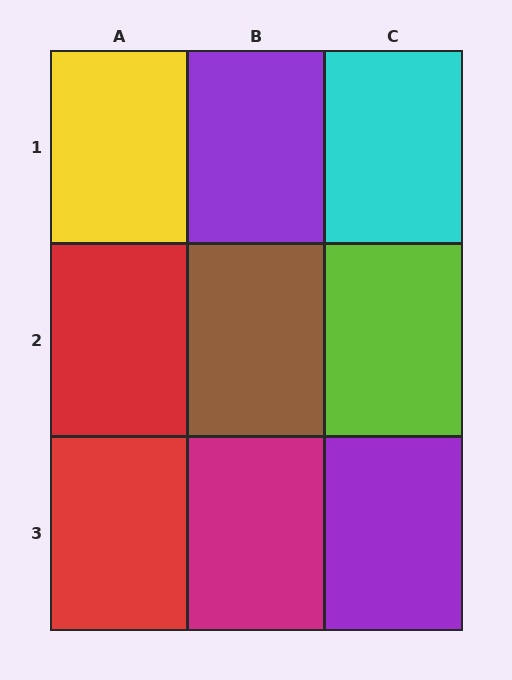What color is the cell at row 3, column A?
Red.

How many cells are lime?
1 cell is lime.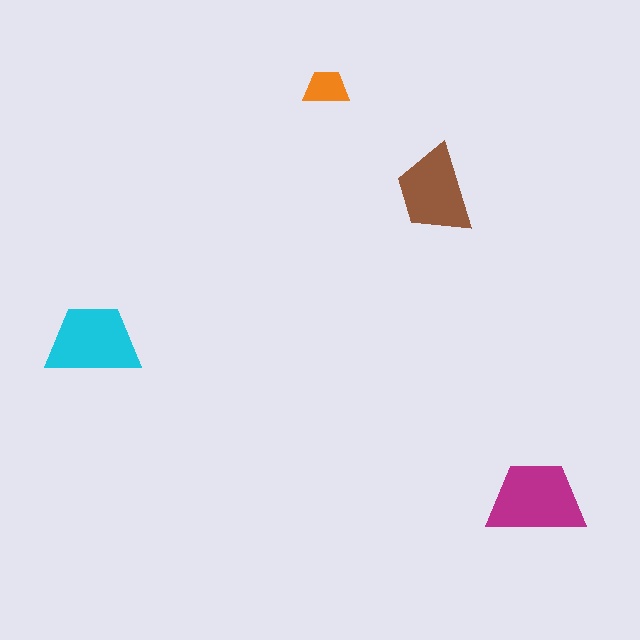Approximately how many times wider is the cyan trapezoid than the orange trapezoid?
About 2 times wider.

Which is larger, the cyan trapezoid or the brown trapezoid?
The cyan one.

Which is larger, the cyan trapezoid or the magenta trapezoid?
The magenta one.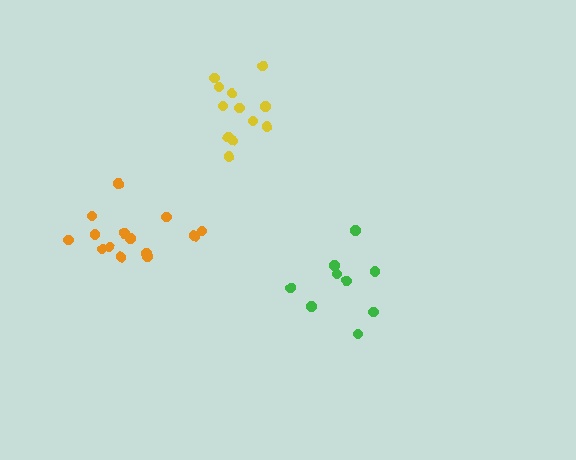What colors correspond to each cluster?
The clusters are colored: yellow, orange, green.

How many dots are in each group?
Group 1: 12 dots, Group 2: 14 dots, Group 3: 9 dots (35 total).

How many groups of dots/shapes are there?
There are 3 groups.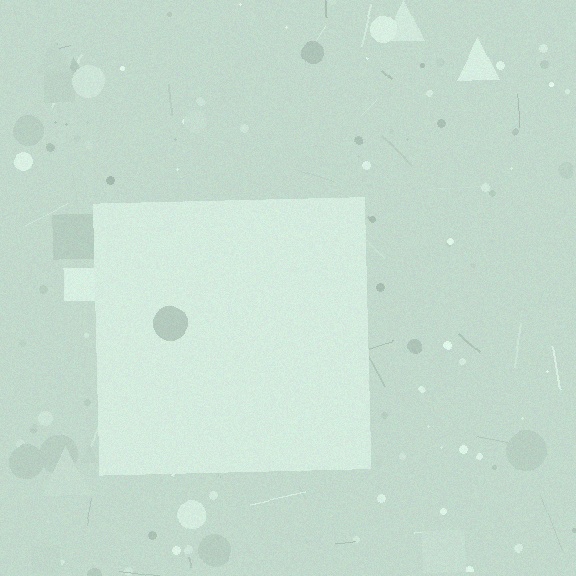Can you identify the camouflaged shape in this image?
The camouflaged shape is a square.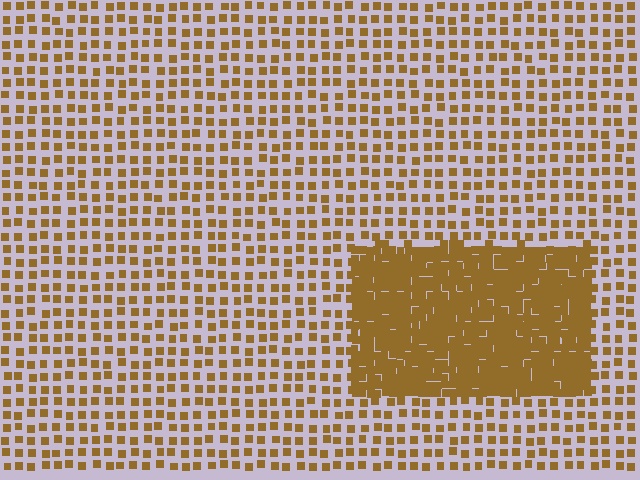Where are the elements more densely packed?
The elements are more densely packed inside the rectangle boundary.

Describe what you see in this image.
The image contains small brown elements arranged at two different densities. A rectangle-shaped region is visible where the elements are more densely packed than the surrounding area.